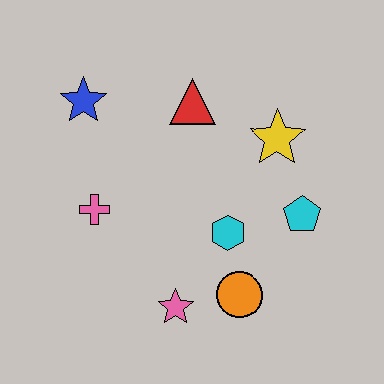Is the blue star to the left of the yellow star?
Yes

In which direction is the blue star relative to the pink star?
The blue star is above the pink star.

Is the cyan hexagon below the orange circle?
No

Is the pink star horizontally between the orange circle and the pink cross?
Yes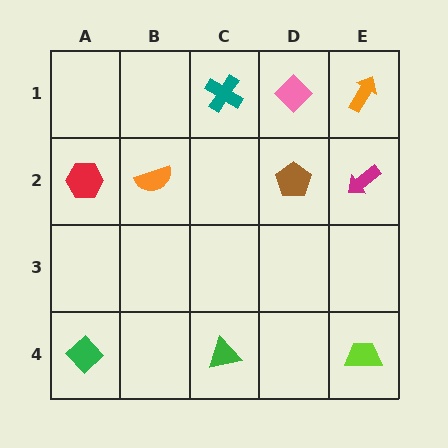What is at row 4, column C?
A green triangle.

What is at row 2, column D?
A brown pentagon.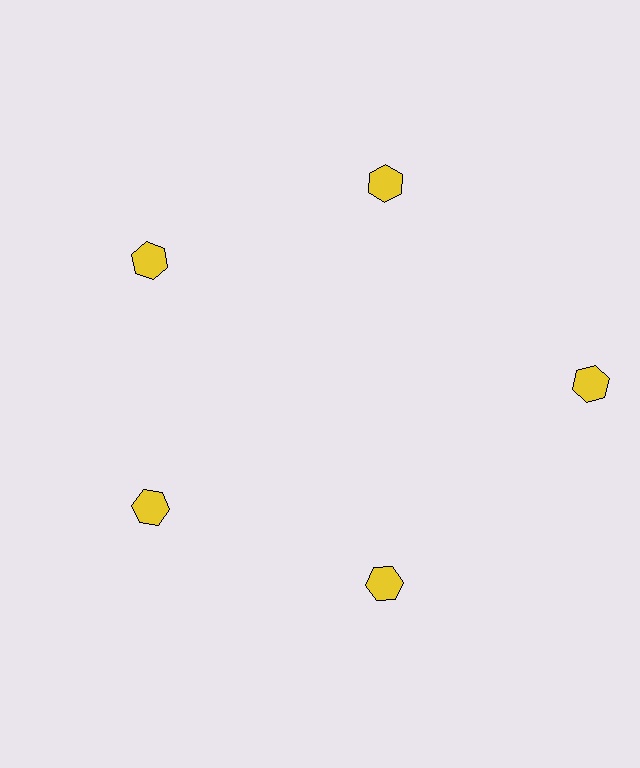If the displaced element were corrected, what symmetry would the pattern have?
It would have 5-fold rotational symmetry — the pattern would map onto itself every 72 degrees.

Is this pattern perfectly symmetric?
No. The 5 yellow hexagons are arranged in a ring, but one element near the 3 o'clock position is pushed outward from the center, breaking the 5-fold rotational symmetry.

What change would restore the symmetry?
The symmetry would be restored by moving it inward, back onto the ring so that all 5 hexagons sit at equal angles and equal distance from the center.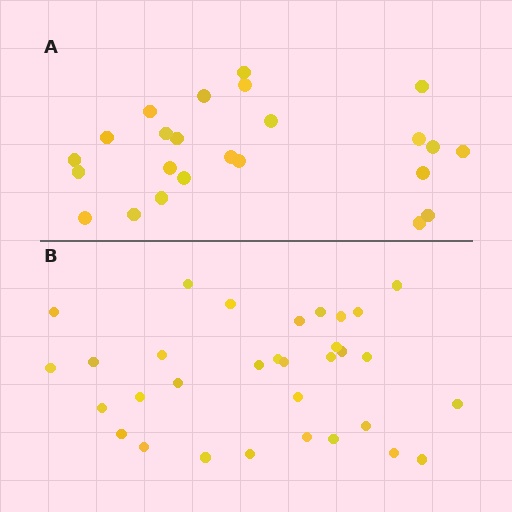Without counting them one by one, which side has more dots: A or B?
Region B (the bottom region) has more dots.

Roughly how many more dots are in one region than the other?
Region B has roughly 8 or so more dots than region A.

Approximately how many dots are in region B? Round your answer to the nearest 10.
About 30 dots. (The exact count is 32, which rounds to 30.)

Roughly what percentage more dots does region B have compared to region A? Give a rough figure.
About 35% more.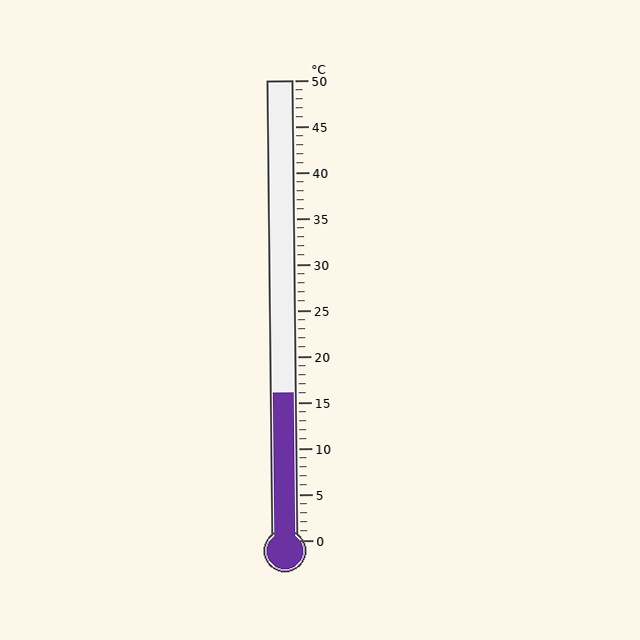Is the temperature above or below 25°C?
The temperature is below 25°C.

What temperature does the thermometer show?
The thermometer shows approximately 16°C.